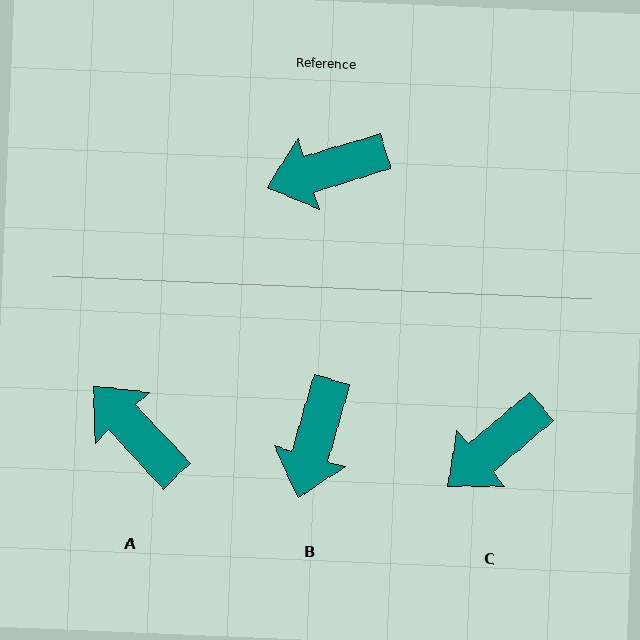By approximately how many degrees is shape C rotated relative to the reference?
Approximately 24 degrees counter-clockwise.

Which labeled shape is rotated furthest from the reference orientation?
A, about 64 degrees away.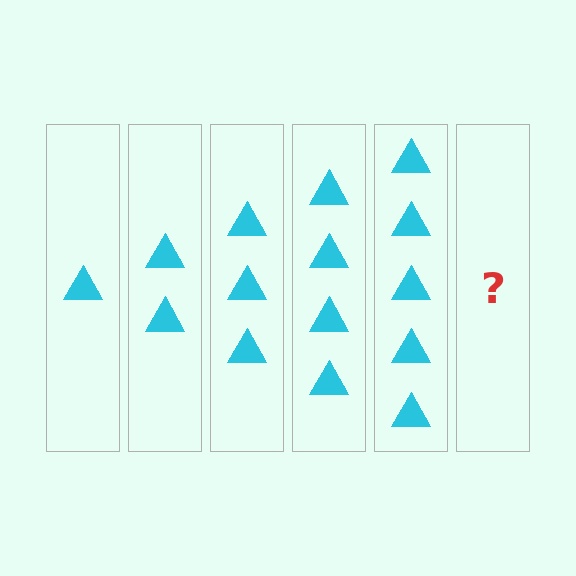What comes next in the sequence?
The next element should be 6 triangles.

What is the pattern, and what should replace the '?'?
The pattern is that each step adds one more triangle. The '?' should be 6 triangles.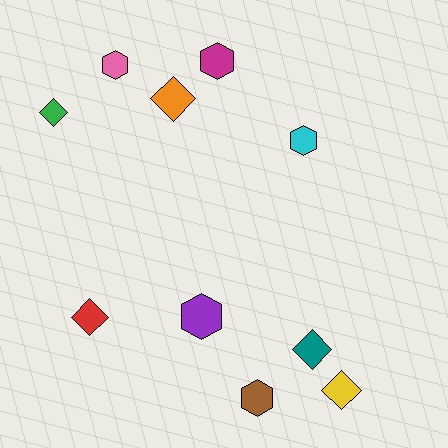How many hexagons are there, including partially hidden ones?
There are 5 hexagons.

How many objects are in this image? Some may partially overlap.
There are 10 objects.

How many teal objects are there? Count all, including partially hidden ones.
There is 1 teal object.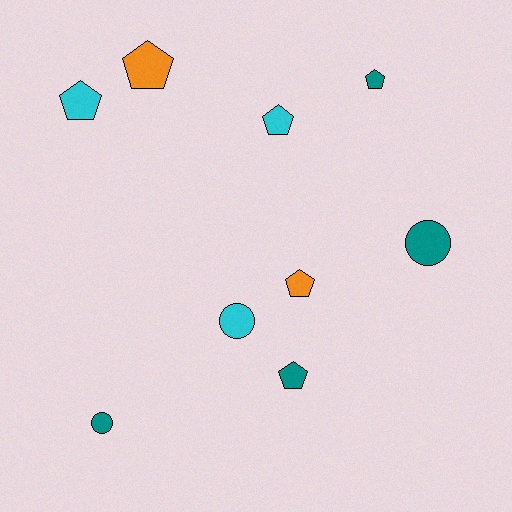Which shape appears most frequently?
Pentagon, with 6 objects.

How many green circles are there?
There are no green circles.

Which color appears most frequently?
Teal, with 4 objects.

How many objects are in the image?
There are 9 objects.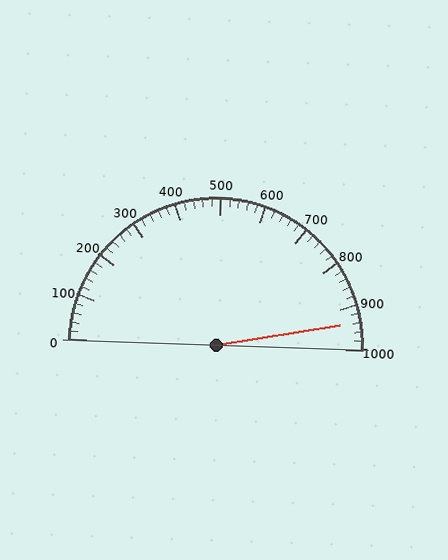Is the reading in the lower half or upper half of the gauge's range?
The reading is in the upper half of the range (0 to 1000).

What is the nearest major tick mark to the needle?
The nearest major tick mark is 900.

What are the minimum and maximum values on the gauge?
The gauge ranges from 0 to 1000.